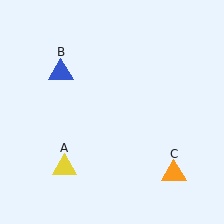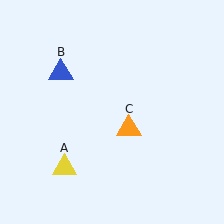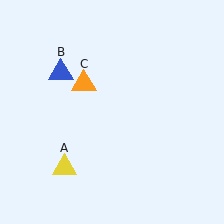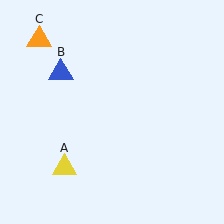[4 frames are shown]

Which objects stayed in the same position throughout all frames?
Yellow triangle (object A) and blue triangle (object B) remained stationary.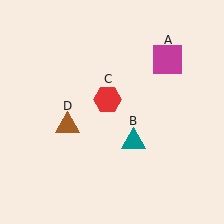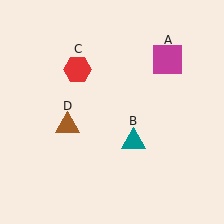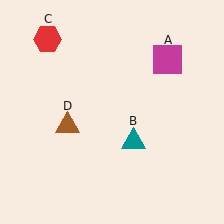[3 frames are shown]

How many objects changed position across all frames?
1 object changed position: red hexagon (object C).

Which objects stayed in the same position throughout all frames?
Magenta square (object A) and teal triangle (object B) and brown triangle (object D) remained stationary.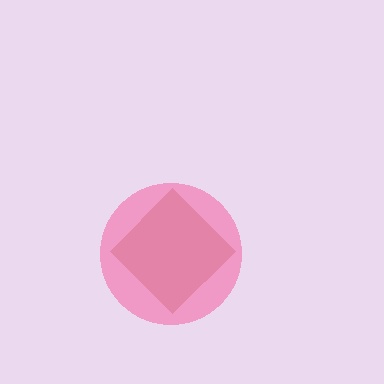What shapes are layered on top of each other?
The layered shapes are: a brown diamond, a pink circle.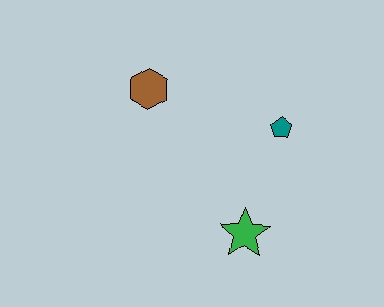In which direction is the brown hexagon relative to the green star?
The brown hexagon is above the green star.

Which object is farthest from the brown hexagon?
The green star is farthest from the brown hexagon.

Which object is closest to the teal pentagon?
The green star is closest to the teal pentagon.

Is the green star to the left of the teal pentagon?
Yes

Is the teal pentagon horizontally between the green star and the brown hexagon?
No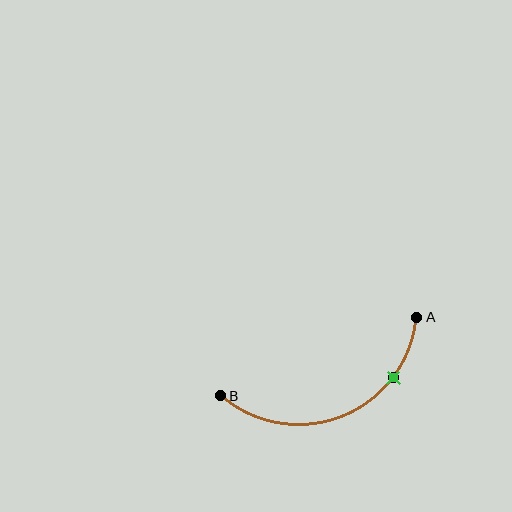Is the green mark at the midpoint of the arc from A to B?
No. The green mark lies on the arc but is closer to endpoint A. The arc midpoint would be at the point on the curve equidistant along the arc from both A and B.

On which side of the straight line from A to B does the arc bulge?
The arc bulges below the straight line connecting A and B.